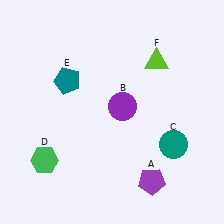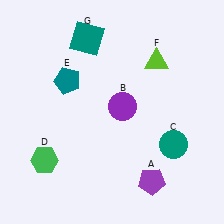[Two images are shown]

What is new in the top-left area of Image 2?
A teal square (G) was added in the top-left area of Image 2.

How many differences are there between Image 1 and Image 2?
There is 1 difference between the two images.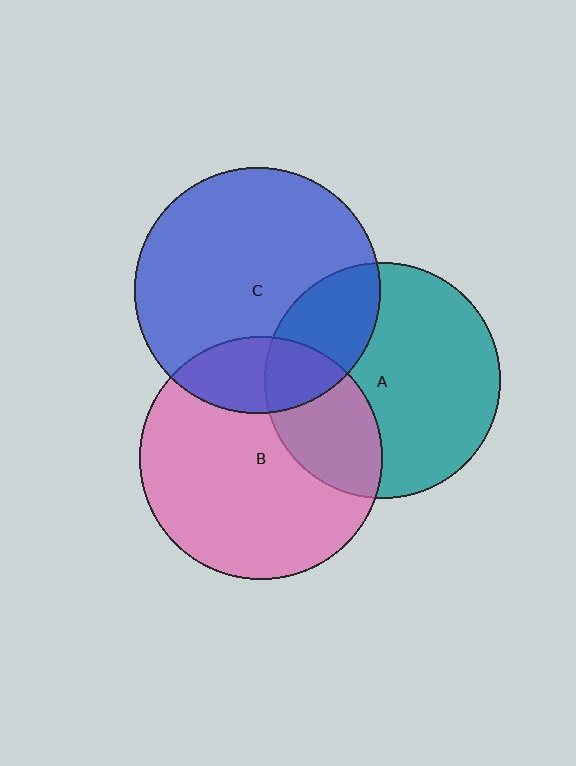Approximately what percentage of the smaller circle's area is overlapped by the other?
Approximately 20%.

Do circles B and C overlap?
Yes.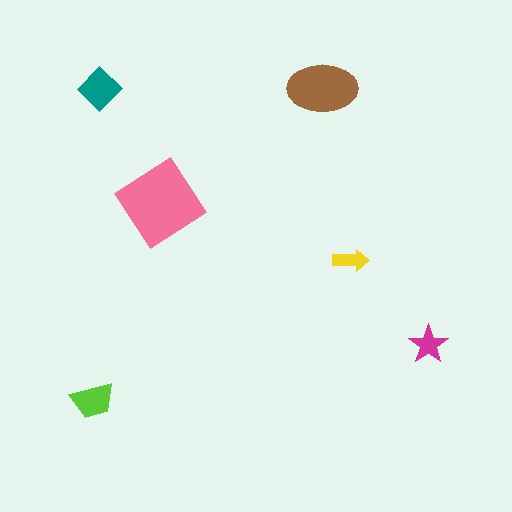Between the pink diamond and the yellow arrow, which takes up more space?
The pink diamond.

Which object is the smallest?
The yellow arrow.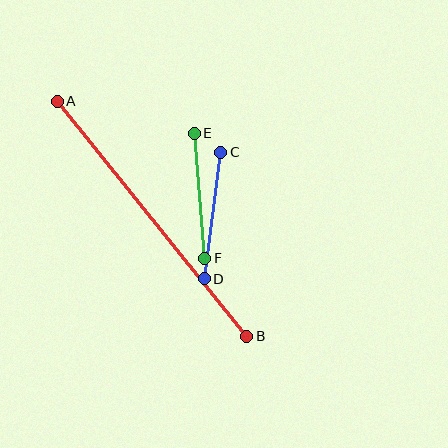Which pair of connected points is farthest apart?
Points A and B are farthest apart.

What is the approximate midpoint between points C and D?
The midpoint is at approximately (212, 216) pixels.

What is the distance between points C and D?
The distance is approximately 127 pixels.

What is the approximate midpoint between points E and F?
The midpoint is at approximately (199, 196) pixels.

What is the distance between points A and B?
The distance is approximately 302 pixels.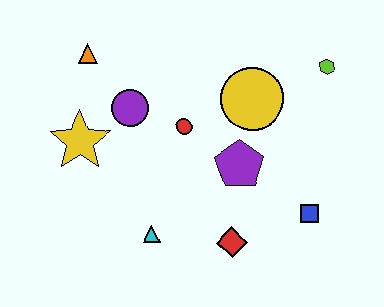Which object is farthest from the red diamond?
The orange triangle is farthest from the red diamond.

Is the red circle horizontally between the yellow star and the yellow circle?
Yes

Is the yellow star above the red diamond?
Yes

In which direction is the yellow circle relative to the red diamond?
The yellow circle is above the red diamond.